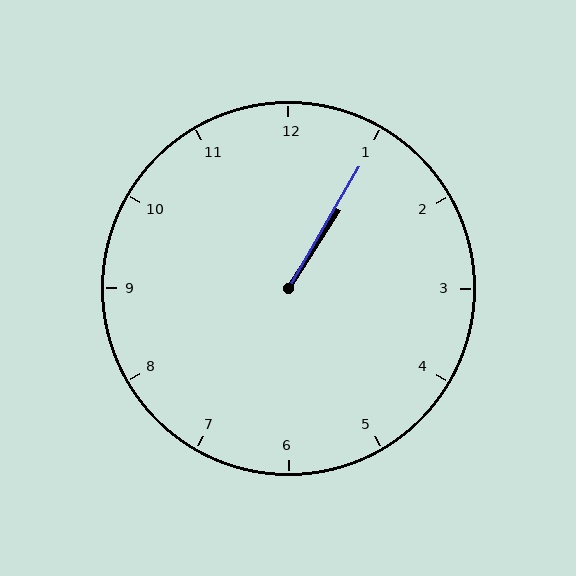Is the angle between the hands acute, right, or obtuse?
It is acute.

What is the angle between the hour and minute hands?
Approximately 2 degrees.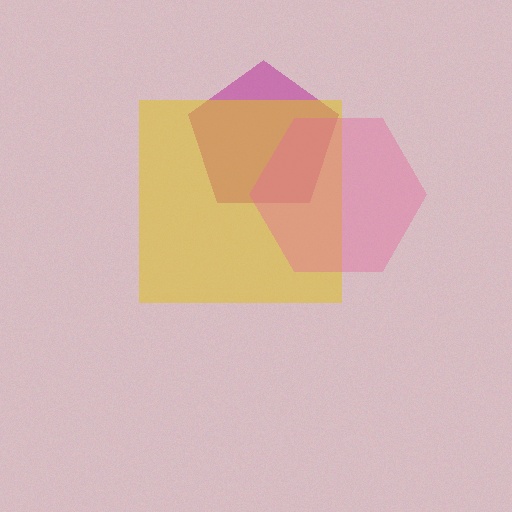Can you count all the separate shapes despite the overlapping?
Yes, there are 3 separate shapes.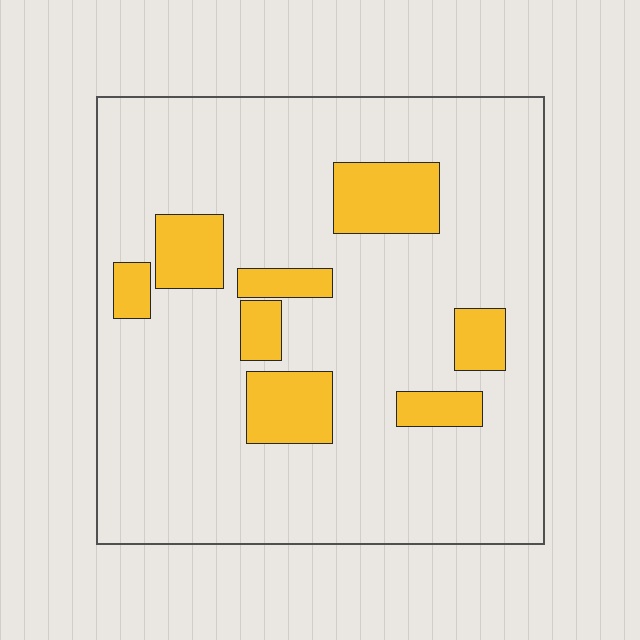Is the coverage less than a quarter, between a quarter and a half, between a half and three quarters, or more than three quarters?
Less than a quarter.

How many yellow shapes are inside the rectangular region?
8.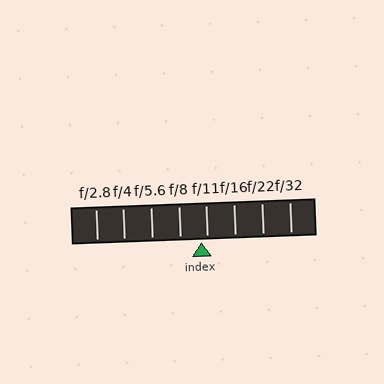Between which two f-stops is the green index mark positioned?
The index mark is between f/8 and f/11.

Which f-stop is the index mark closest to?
The index mark is closest to f/11.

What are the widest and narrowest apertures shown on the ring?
The widest aperture shown is f/2.8 and the narrowest is f/32.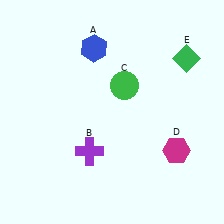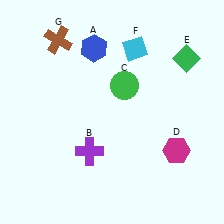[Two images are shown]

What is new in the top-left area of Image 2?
A brown cross (G) was added in the top-left area of Image 2.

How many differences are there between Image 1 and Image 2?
There are 2 differences between the two images.